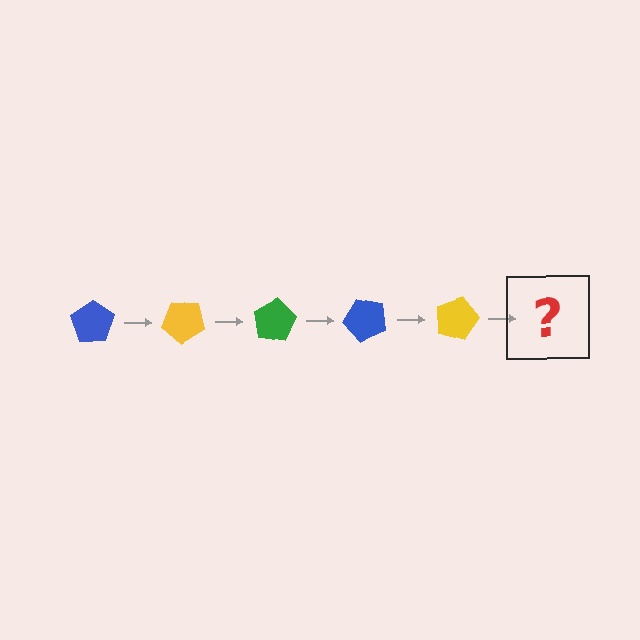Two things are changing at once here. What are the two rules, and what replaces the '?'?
The two rules are that it rotates 40 degrees each step and the color cycles through blue, yellow, and green. The '?' should be a green pentagon, rotated 200 degrees from the start.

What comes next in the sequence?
The next element should be a green pentagon, rotated 200 degrees from the start.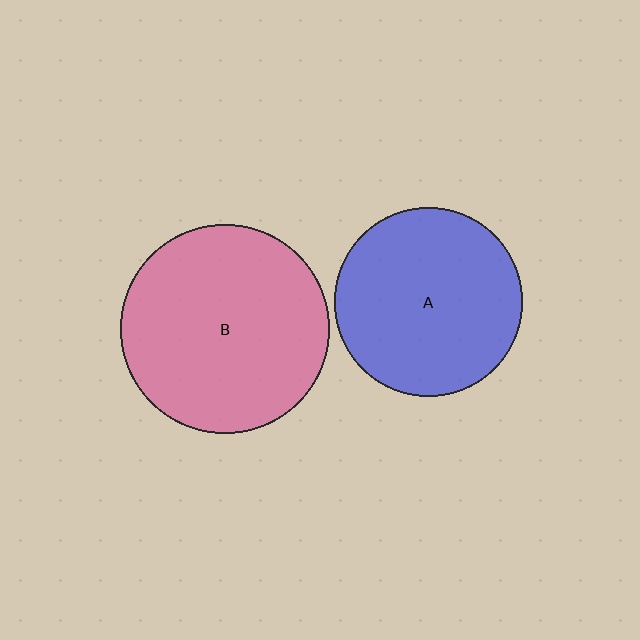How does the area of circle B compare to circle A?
Approximately 1.2 times.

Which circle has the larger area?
Circle B (pink).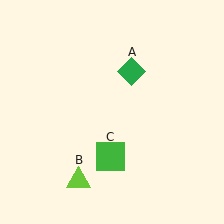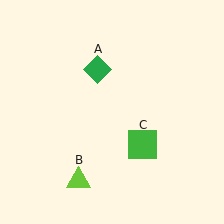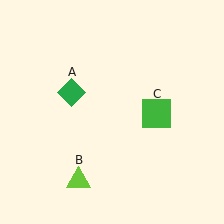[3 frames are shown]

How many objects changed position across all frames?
2 objects changed position: green diamond (object A), green square (object C).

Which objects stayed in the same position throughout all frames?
Lime triangle (object B) remained stationary.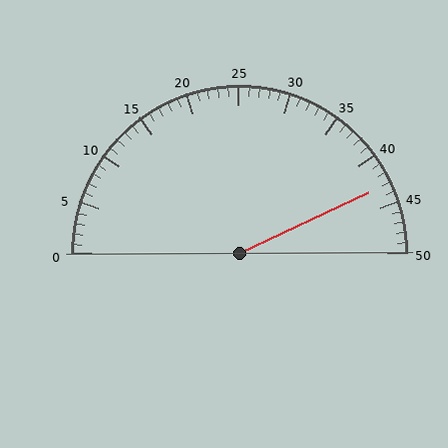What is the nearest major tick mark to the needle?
The nearest major tick mark is 45.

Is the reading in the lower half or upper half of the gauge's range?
The reading is in the upper half of the range (0 to 50).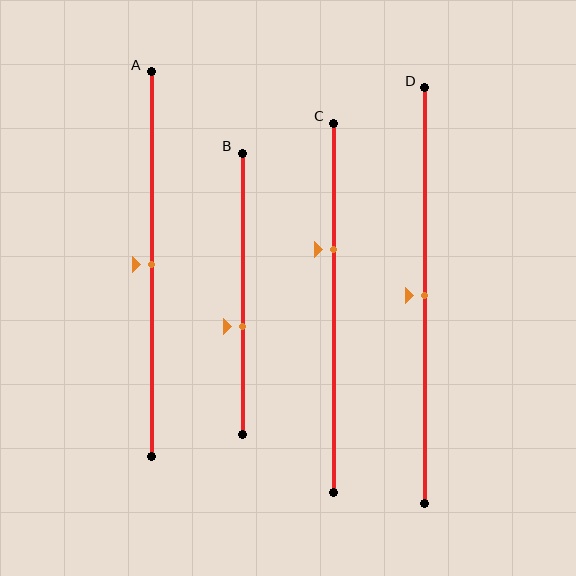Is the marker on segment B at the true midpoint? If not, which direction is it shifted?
No, the marker on segment B is shifted downward by about 12% of the segment length.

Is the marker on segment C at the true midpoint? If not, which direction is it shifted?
No, the marker on segment C is shifted upward by about 16% of the segment length.